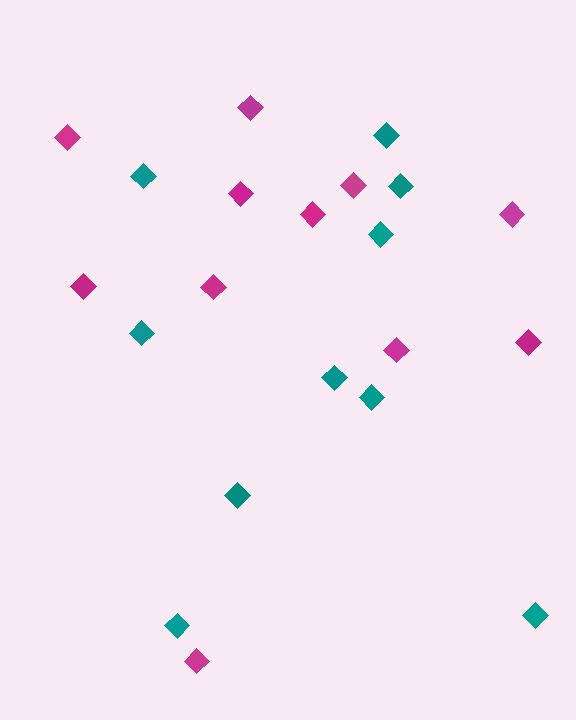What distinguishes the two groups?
There are 2 groups: one group of teal diamonds (10) and one group of magenta diamonds (11).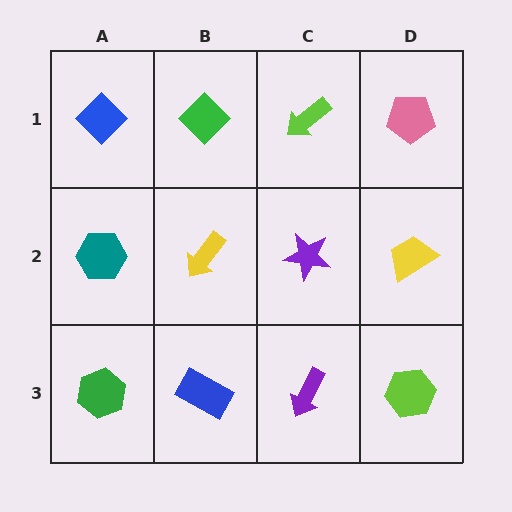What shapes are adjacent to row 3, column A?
A teal hexagon (row 2, column A), a blue rectangle (row 3, column B).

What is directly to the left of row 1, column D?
A lime arrow.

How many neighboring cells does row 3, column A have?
2.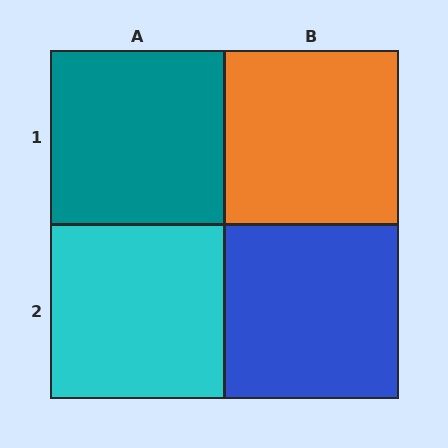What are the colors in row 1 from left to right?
Teal, orange.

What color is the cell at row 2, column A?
Cyan.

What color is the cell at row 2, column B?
Blue.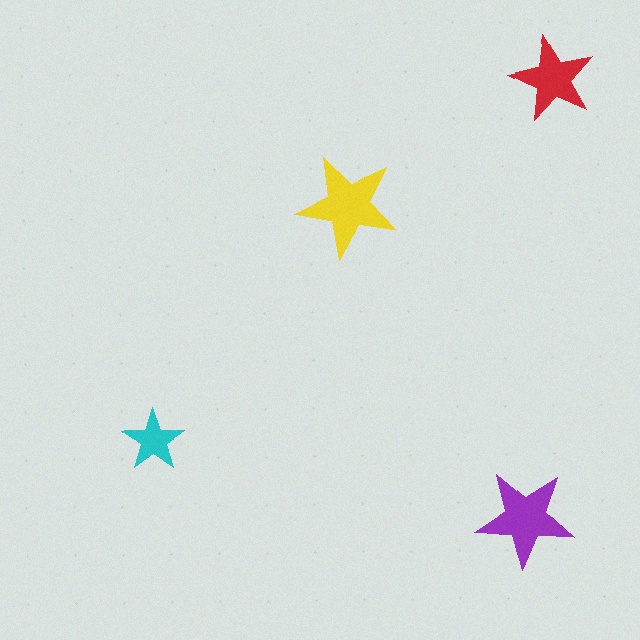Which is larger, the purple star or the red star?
The purple one.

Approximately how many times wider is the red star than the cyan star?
About 1.5 times wider.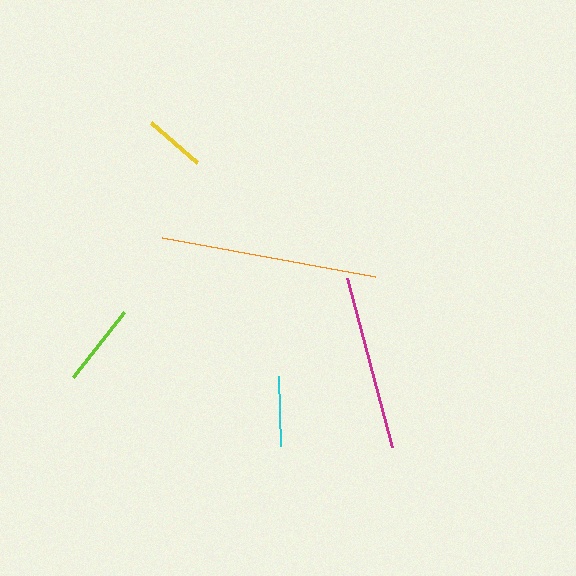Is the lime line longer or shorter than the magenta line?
The magenta line is longer than the lime line.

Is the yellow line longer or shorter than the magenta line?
The magenta line is longer than the yellow line.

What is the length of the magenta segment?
The magenta segment is approximately 175 pixels long.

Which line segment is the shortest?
The yellow line is the shortest at approximately 60 pixels.